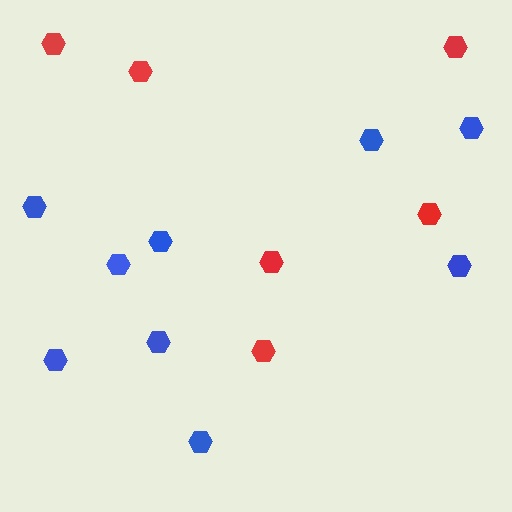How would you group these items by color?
There are 2 groups: one group of red hexagons (6) and one group of blue hexagons (9).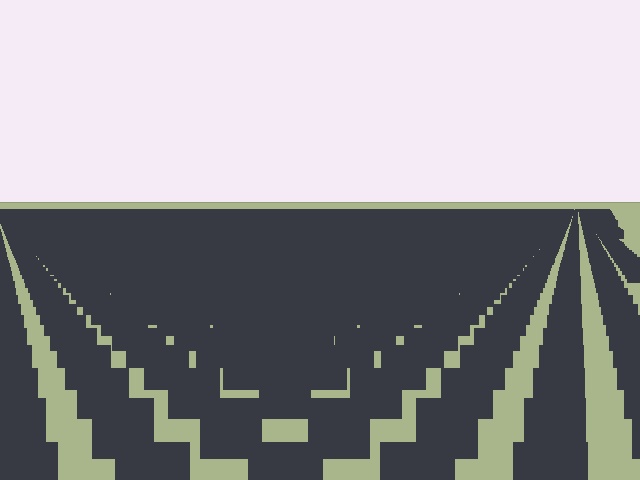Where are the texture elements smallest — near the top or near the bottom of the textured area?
Near the top.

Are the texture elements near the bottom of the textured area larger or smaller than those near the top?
Larger. Near the bottom, elements are closer to the viewer and appear at a bigger on-screen size.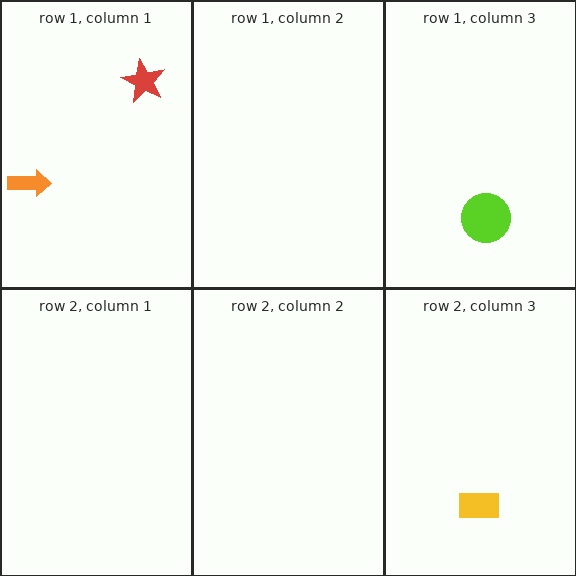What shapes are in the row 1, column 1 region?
The orange arrow, the red star.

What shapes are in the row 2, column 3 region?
The yellow rectangle.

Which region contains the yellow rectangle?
The row 2, column 3 region.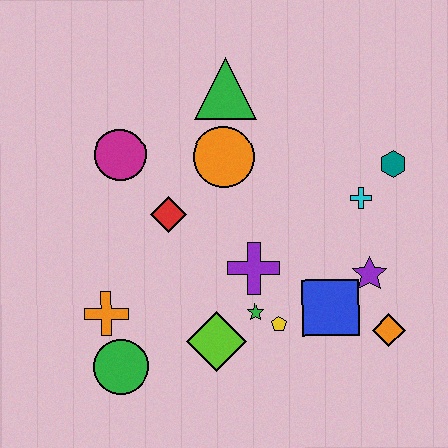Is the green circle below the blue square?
Yes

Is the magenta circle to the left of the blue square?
Yes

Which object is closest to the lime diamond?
The green star is closest to the lime diamond.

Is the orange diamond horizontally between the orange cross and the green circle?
No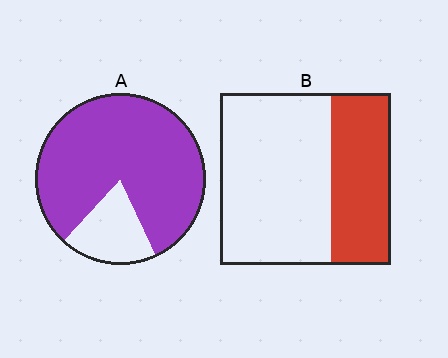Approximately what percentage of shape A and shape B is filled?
A is approximately 80% and B is approximately 35%.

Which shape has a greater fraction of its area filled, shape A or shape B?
Shape A.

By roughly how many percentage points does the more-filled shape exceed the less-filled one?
By roughly 45 percentage points (A over B).